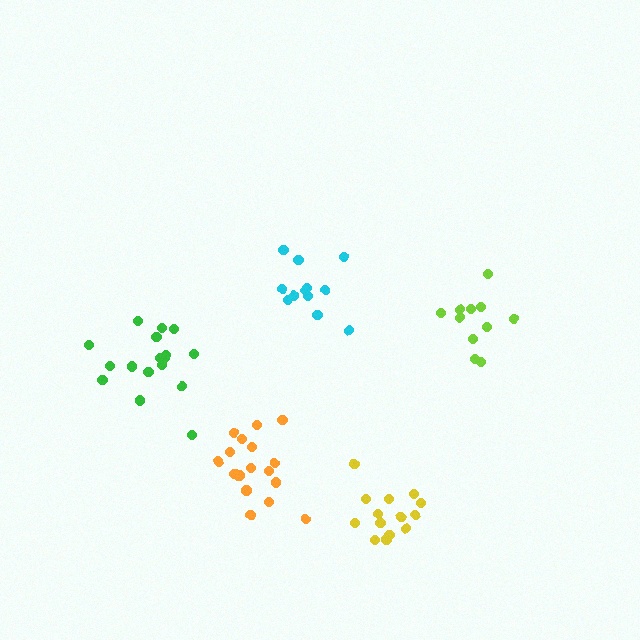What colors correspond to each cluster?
The clusters are colored: orange, lime, cyan, yellow, green.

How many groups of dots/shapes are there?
There are 5 groups.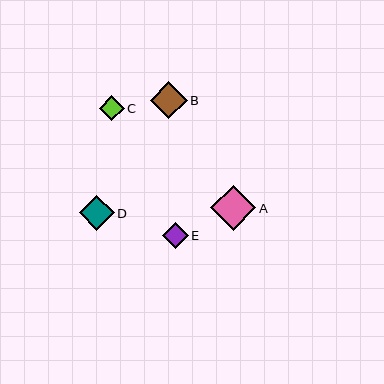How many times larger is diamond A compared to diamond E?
Diamond A is approximately 1.7 times the size of diamond E.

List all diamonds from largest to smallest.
From largest to smallest: A, B, D, E, C.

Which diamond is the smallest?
Diamond C is the smallest with a size of approximately 25 pixels.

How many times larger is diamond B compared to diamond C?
Diamond B is approximately 1.5 times the size of diamond C.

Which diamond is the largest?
Diamond A is the largest with a size of approximately 45 pixels.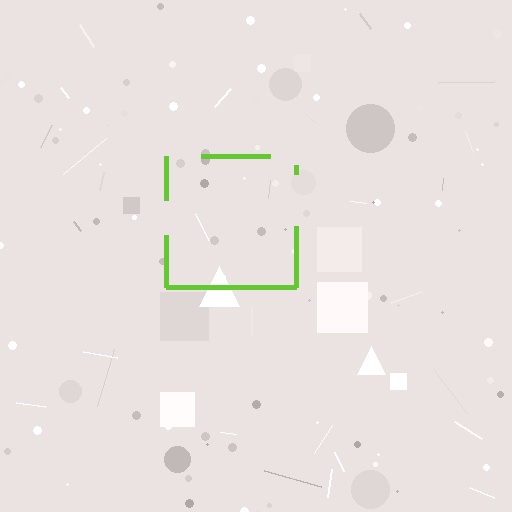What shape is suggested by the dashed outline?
The dashed outline suggests a square.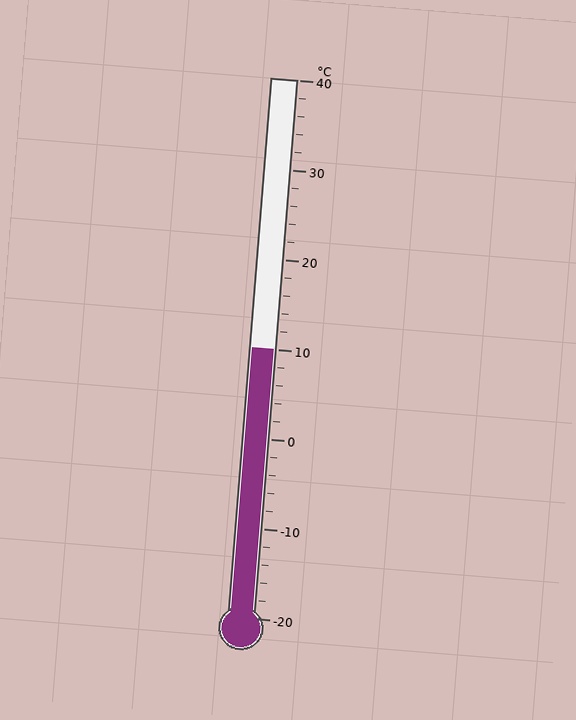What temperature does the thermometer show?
The thermometer shows approximately 10°C.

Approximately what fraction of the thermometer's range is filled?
The thermometer is filled to approximately 50% of its range.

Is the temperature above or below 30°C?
The temperature is below 30°C.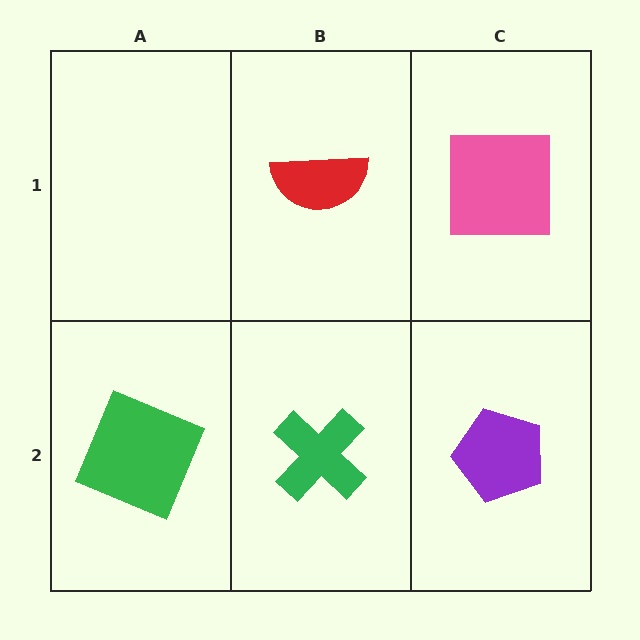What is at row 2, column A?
A green square.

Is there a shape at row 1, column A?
No, that cell is empty.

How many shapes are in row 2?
3 shapes.